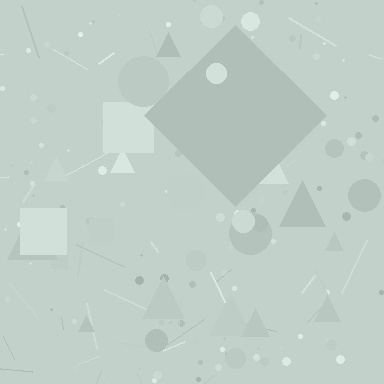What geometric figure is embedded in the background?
A diamond is embedded in the background.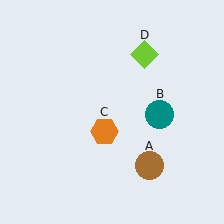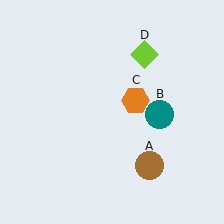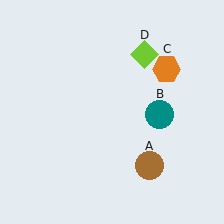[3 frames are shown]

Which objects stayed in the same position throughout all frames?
Brown circle (object A) and teal circle (object B) and lime diamond (object D) remained stationary.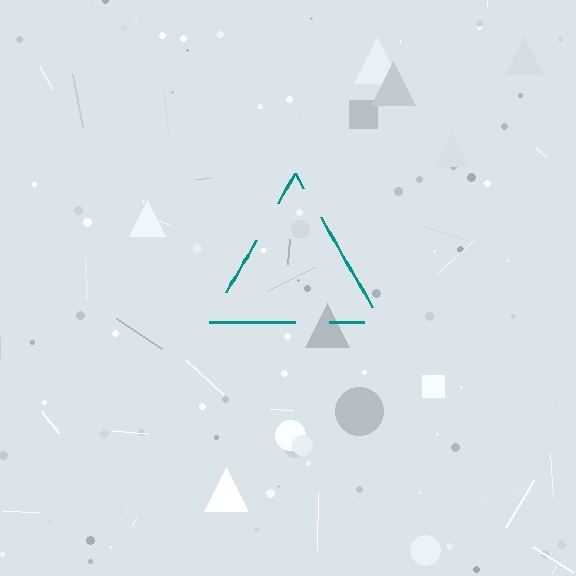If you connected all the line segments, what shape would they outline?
They would outline a triangle.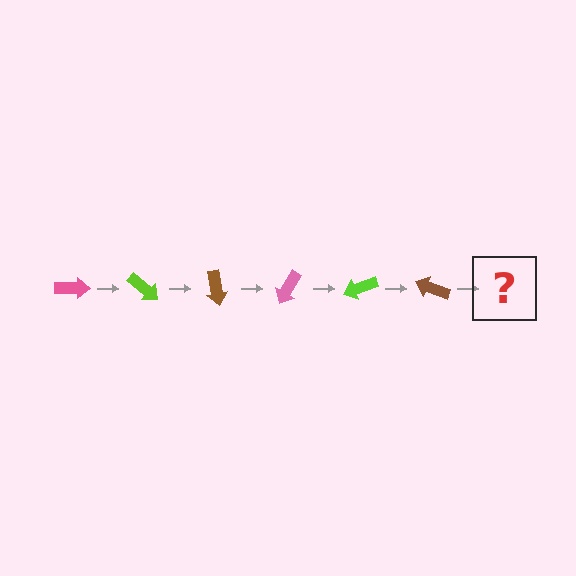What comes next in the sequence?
The next element should be a pink arrow, rotated 240 degrees from the start.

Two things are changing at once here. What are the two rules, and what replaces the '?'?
The two rules are that it rotates 40 degrees each step and the color cycles through pink, lime, and brown. The '?' should be a pink arrow, rotated 240 degrees from the start.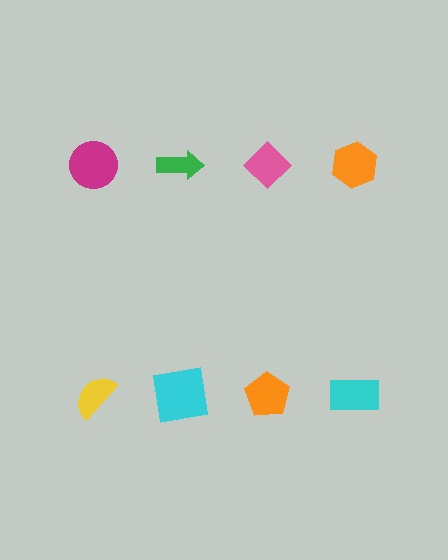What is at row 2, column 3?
An orange pentagon.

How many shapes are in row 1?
4 shapes.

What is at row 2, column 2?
A cyan square.